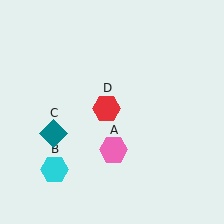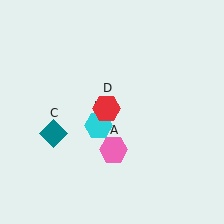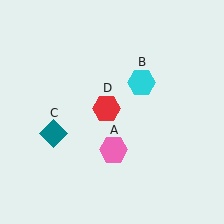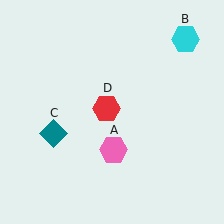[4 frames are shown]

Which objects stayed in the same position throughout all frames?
Pink hexagon (object A) and teal diamond (object C) and red hexagon (object D) remained stationary.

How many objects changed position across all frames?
1 object changed position: cyan hexagon (object B).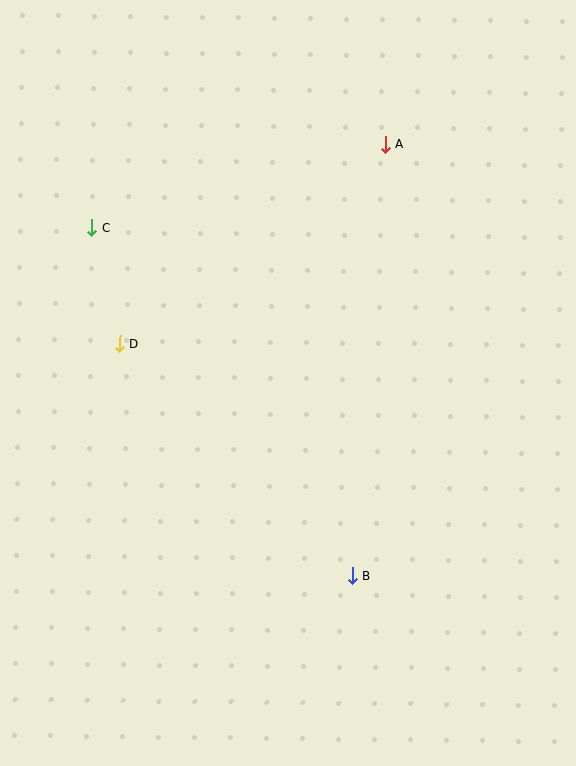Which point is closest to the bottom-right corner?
Point B is closest to the bottom-right corner.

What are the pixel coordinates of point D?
Point D is at (120, 344).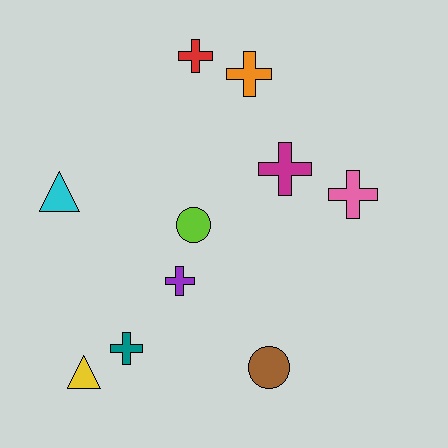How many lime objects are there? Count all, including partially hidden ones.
There is 1 lime object.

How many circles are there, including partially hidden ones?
There are 2 circles.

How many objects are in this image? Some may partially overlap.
There are 10 objects.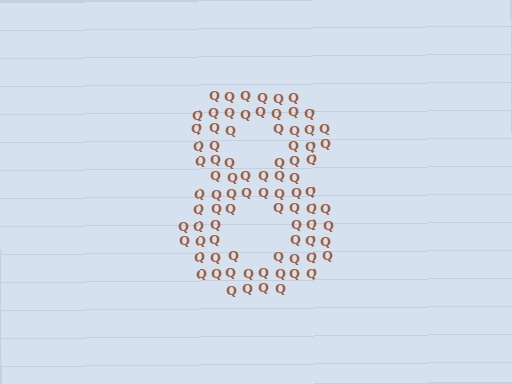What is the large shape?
The large shape is the digit 8.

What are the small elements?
The small elements are letter Q's.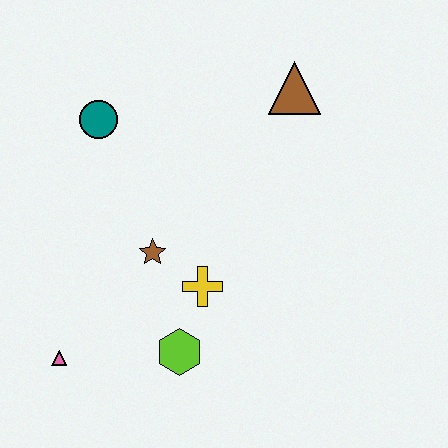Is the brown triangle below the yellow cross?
No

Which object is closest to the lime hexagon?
The yellow cross is closest to the lime hexagon.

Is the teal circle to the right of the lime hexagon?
No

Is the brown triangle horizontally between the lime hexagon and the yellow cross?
No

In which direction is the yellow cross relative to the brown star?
The yellow cross is to the right of the brown star.